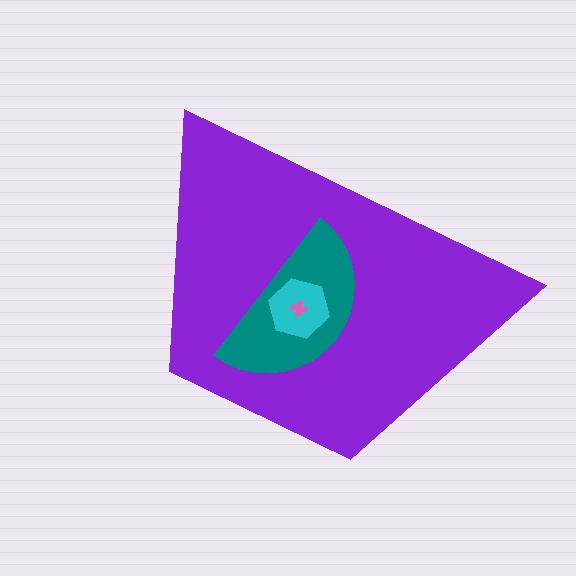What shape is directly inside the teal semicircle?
The cyan hexagon.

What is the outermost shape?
The purple trapezoid.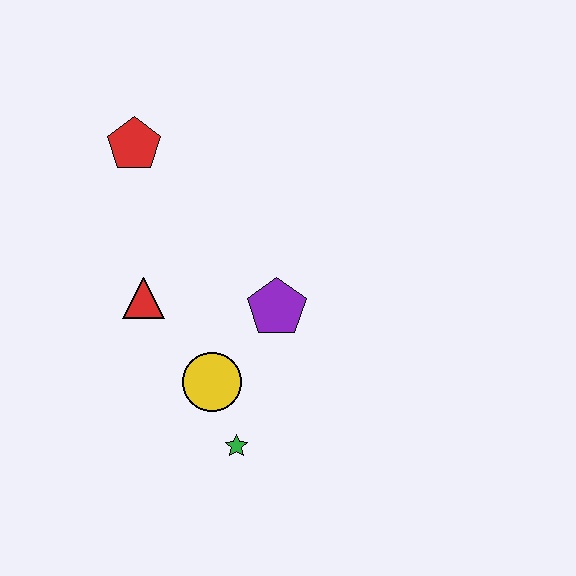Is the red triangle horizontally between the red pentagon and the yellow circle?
Yes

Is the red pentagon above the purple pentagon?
Yes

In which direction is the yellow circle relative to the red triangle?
The yellow circle is below the red triangle.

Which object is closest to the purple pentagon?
The yellow circle is closest to the purple pentagon.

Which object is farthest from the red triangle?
The green star is farthest from the red triangle.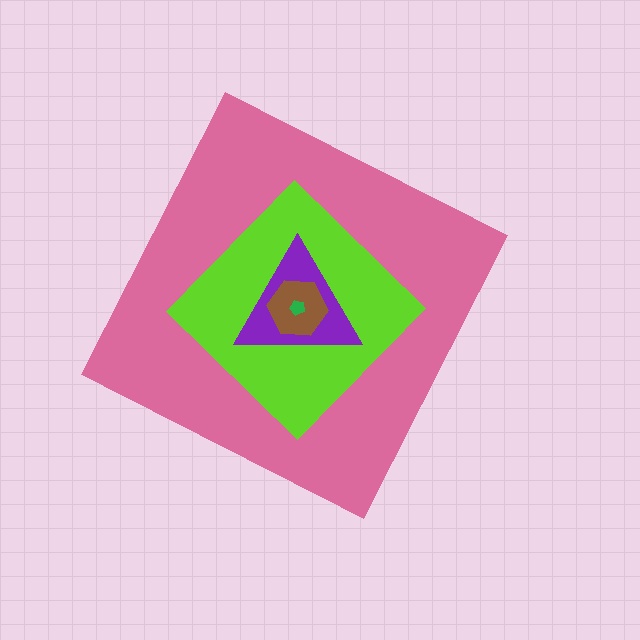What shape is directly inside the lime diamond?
The purple triangle.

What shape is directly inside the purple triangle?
The brown hexagon.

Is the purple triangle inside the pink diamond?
Yes.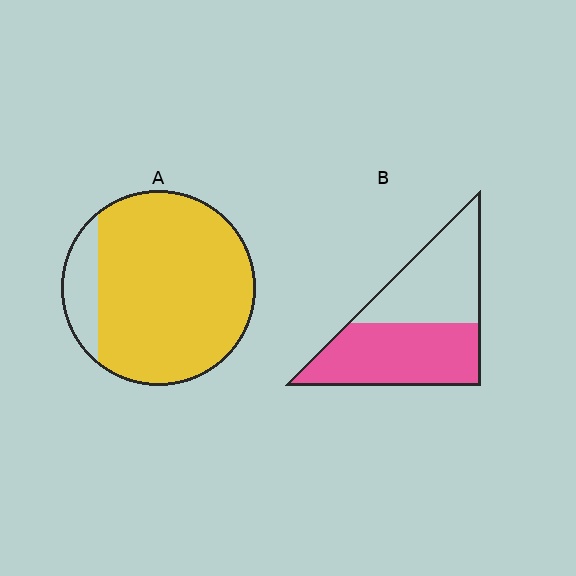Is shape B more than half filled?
Roughly half.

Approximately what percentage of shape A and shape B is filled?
A is approximately 85% and B is approximately 55%.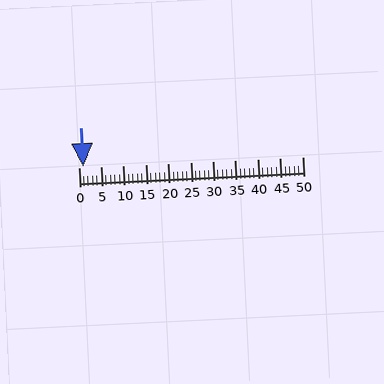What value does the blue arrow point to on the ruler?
The blue arrow points to approximately 1.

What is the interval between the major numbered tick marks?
The major tick marks are spaced 5 units apart.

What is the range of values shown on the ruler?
The ruler shows values from 0 to 50.